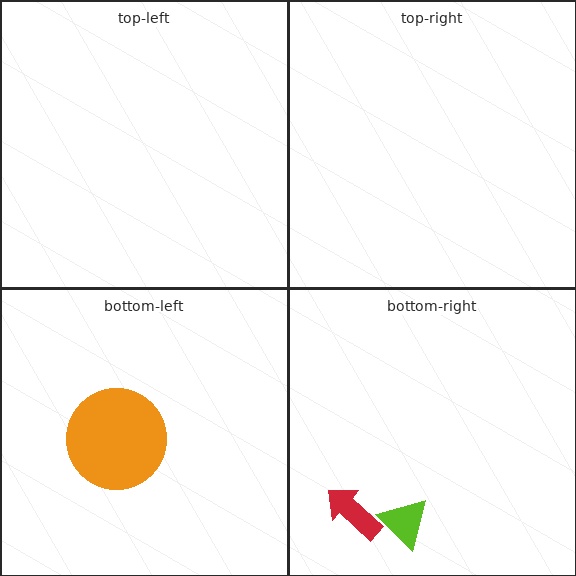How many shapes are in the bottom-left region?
1.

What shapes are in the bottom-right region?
The red arrow, the lime triangle.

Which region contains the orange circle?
The bottom-left region.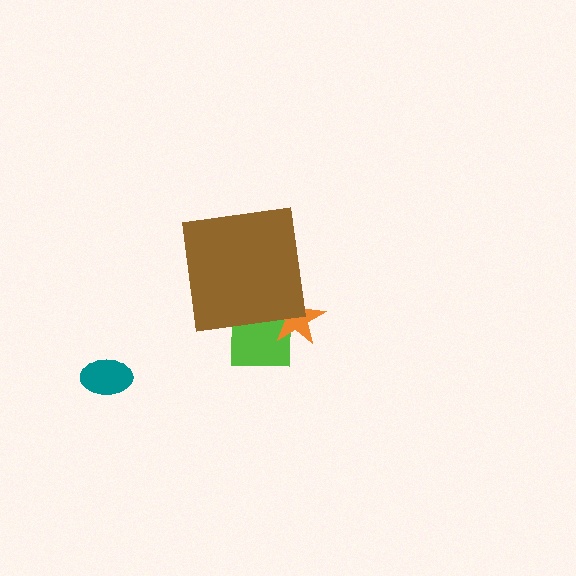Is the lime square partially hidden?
Yes, the lime square is partially hidden behind the brown square.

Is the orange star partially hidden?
Yes, the orange star is partially hidden behind the brown square.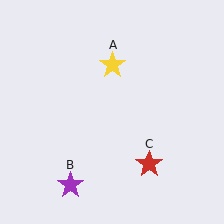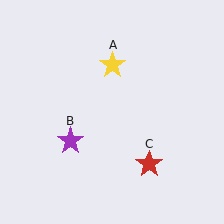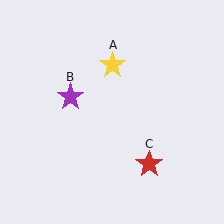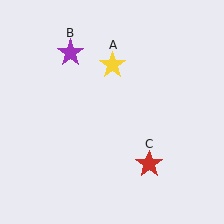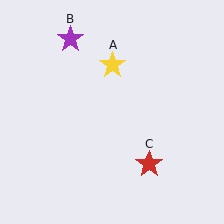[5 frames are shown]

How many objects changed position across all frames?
1 object changed position: purple star (object B).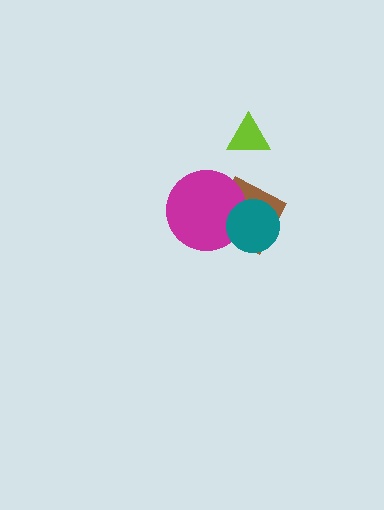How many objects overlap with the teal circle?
2 objects overlap with the teal circle.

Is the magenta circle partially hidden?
Yes, it is partially covered by another shape.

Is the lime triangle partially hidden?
No, no other shape covers it.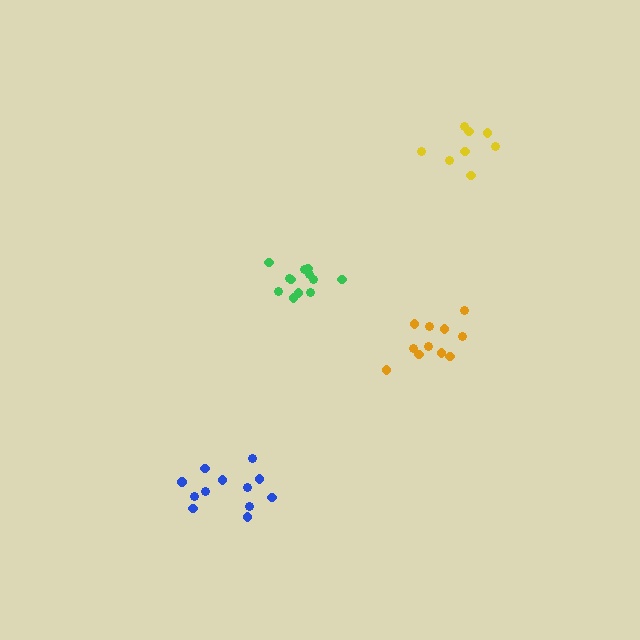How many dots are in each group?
Group 1: 12 dots, Group 2: 12 dots, Group 3: 8 dots, Group 4: 11 dots (43 total).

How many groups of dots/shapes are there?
There are 4 groups.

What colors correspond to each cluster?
The clusters are colored: green, blue, yellow, orange.